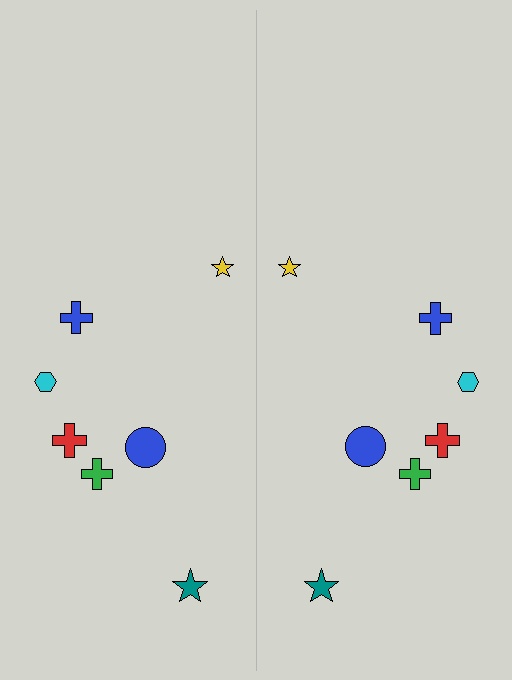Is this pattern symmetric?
Yes, this pattern has bilateral (reflection) symmetry.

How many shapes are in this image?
There are 14 shapes in this image.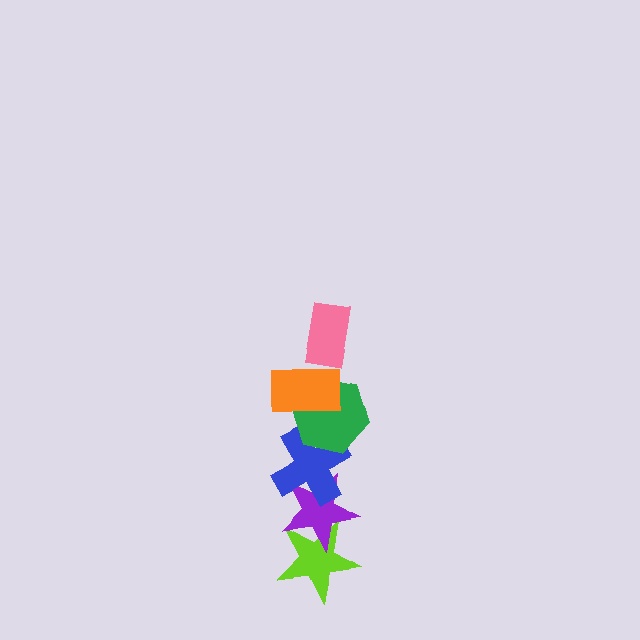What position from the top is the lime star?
The lime star is 6th from the top.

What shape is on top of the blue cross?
The green hexagon is on top of the blue cross.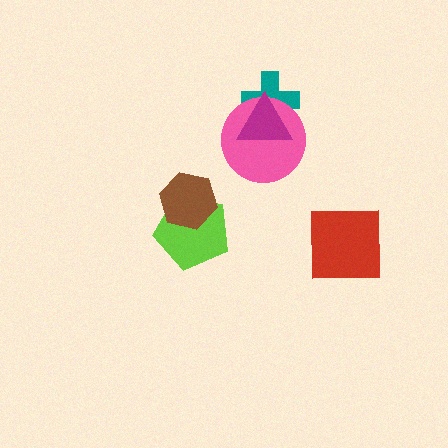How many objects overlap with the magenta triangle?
2 objects overlap with the magenta triangle.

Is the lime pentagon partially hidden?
Yes, it is partially covered by another shape.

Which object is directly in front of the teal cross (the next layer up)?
The pink circle is directly in front of the teal cross.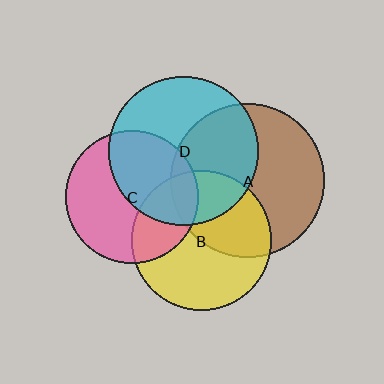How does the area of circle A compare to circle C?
Approximately 1.4 times.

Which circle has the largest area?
Circle A (brown).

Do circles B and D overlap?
Yes.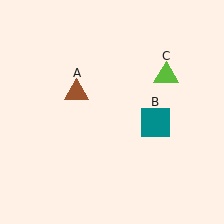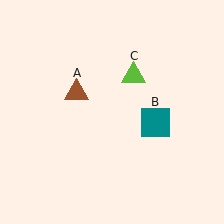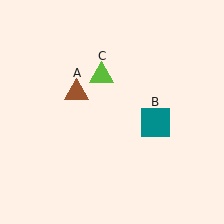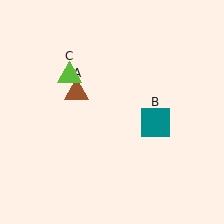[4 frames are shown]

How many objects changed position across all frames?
1 object changed position: lime triangle (object C).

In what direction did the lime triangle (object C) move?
The lime triangle (object C) moved left.